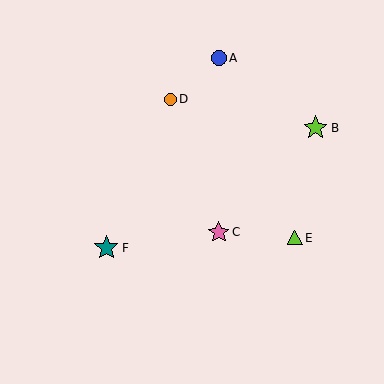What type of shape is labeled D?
Shape D is an orange circle.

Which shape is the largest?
The teal star (labeled F) is the largest.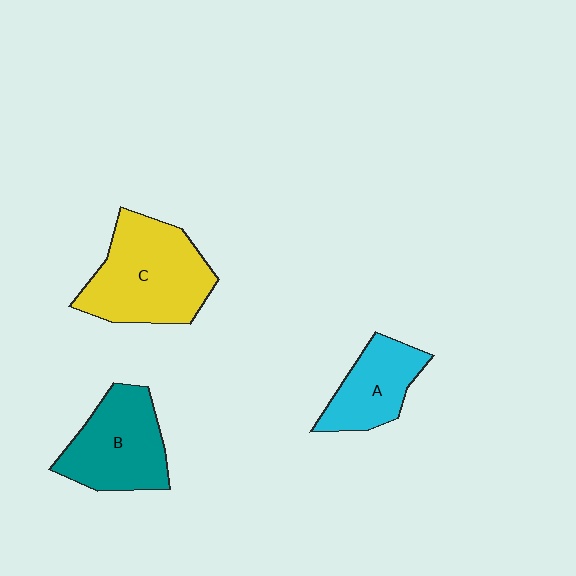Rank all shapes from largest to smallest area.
From largest to smallest: C (yellow), B (teal), A (cyan).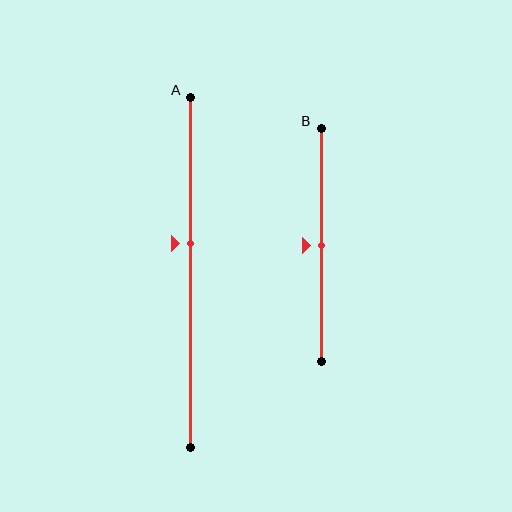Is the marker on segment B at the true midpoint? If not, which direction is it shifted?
Yes, the marker on segment B is at the true midpoint.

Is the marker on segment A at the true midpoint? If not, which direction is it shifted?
No, the marker on segment A is shifted upward by about 8% of the segment length.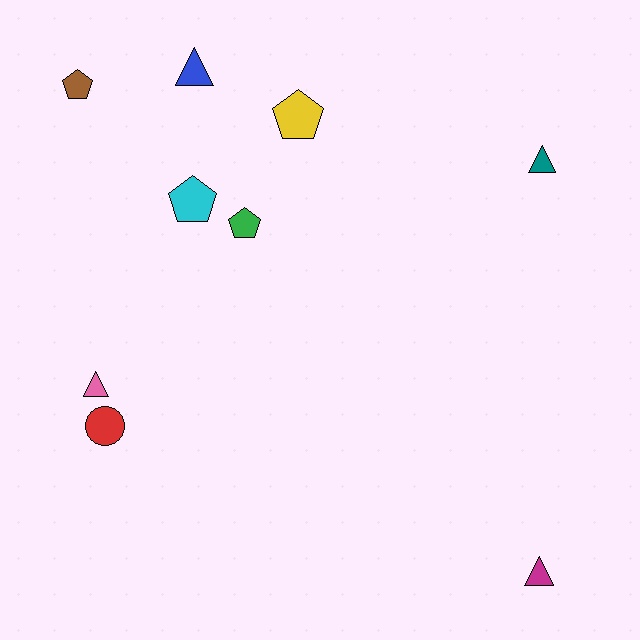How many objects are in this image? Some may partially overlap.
There are 9 objects.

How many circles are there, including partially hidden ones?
There is 1 circle.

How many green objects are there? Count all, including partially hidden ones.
There is 1 green object.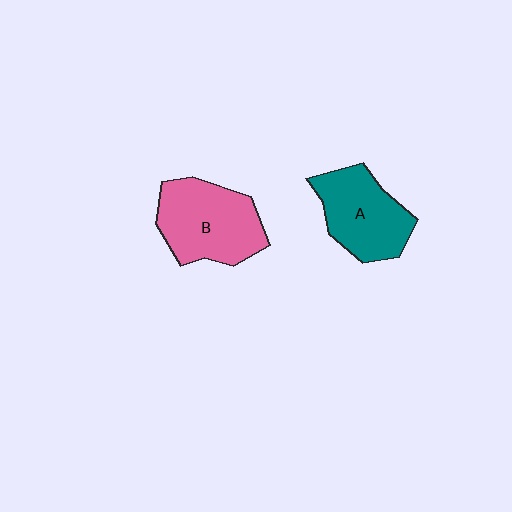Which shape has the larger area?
Shape B (pink).